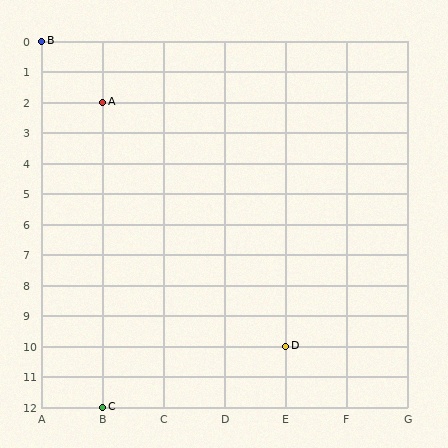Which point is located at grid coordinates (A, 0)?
Point B is at (A, 0).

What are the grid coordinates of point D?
Point D is at grid coordinates (E, 10).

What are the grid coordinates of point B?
Point B is at grid coordinates (A, 0).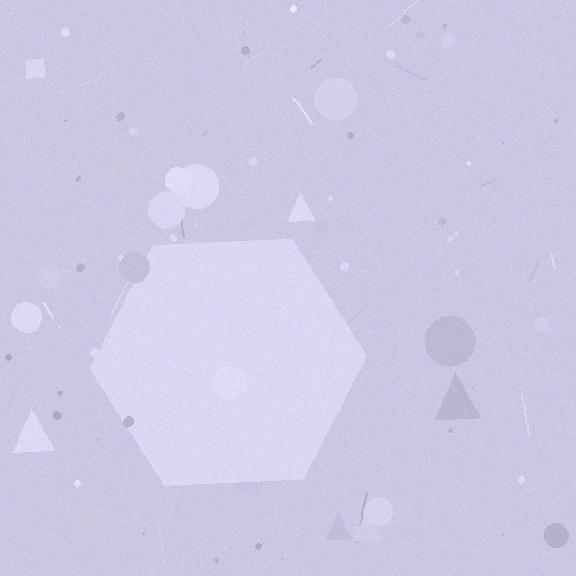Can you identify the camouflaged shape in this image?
The camouflaged shape is a hexagon.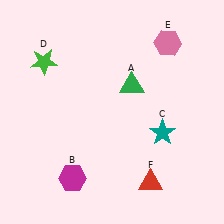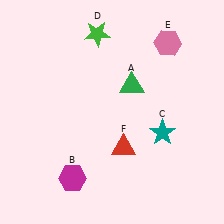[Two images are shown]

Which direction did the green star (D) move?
The green star (D) moved right.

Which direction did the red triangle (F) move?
The red triangle (F) moved up.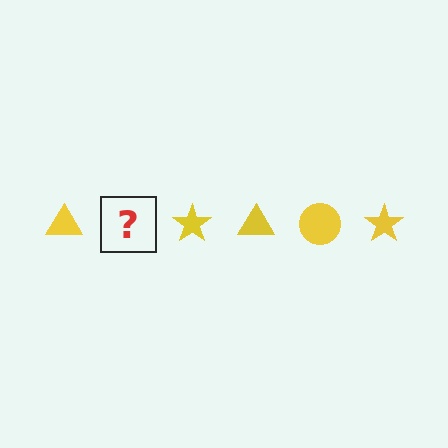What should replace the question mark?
The question mark should be replaced with a yellow circle.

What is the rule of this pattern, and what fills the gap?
The rule is that the pattern cycles through triangle, circle, star shapes in yellow. The gap should be filled with a yellow circle.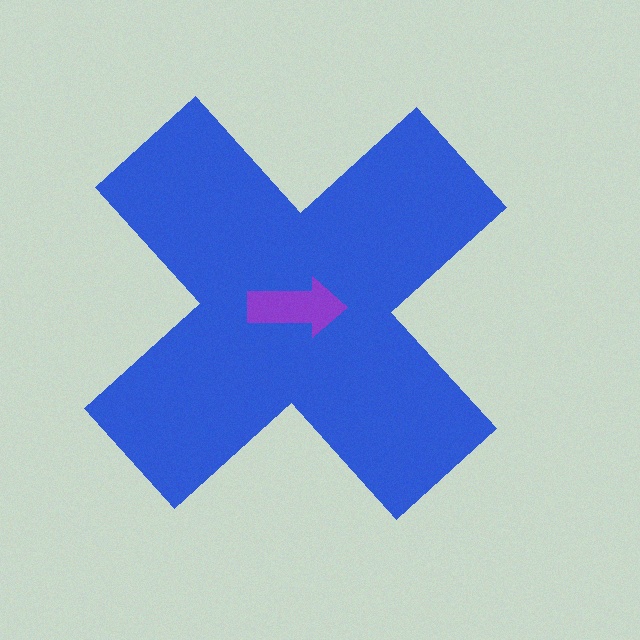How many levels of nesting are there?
2.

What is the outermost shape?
The blue cross.